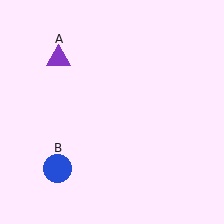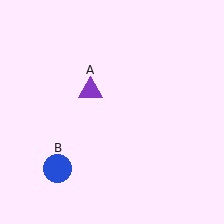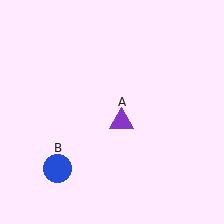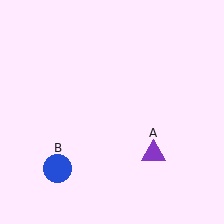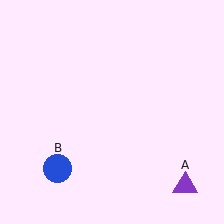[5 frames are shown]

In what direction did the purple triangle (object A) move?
The purple triangle (object A) moved down and to the right.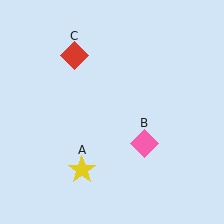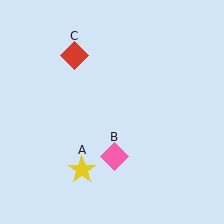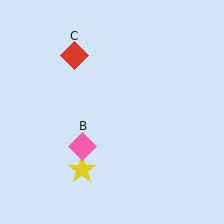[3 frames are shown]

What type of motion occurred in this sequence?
The pink diamond (object B) rotated clockwise around the center of the scene.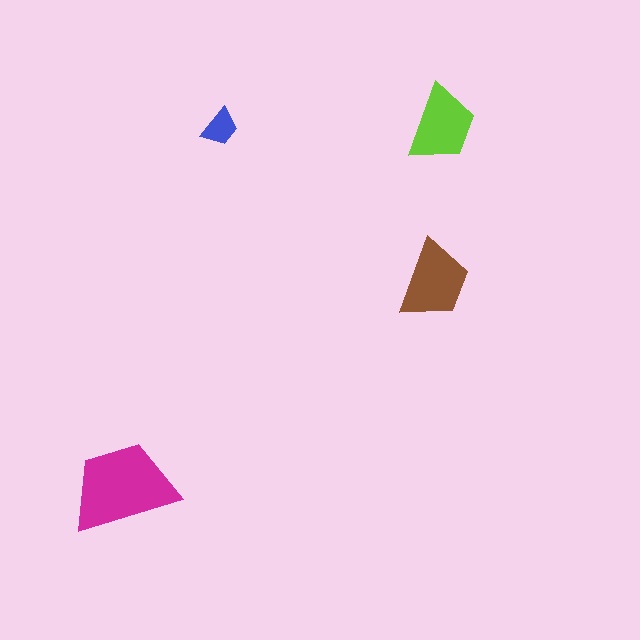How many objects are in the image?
There are 4 objects in the image.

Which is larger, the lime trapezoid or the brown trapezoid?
The brown one.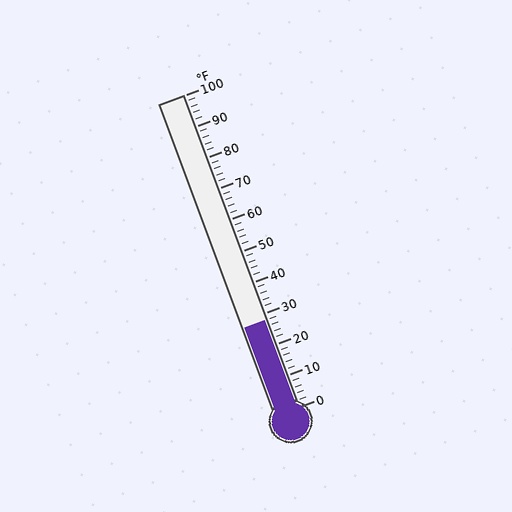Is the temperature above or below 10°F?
The temperature is above 10°F.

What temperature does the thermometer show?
The thermometer shows approximately 28°F.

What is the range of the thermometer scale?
The thermometer scale ranges from 0°F to 100°F.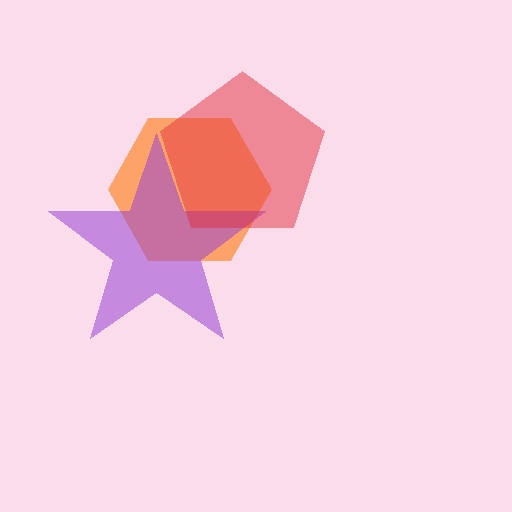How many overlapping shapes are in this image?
There are 3 overlapping shapes in the image.